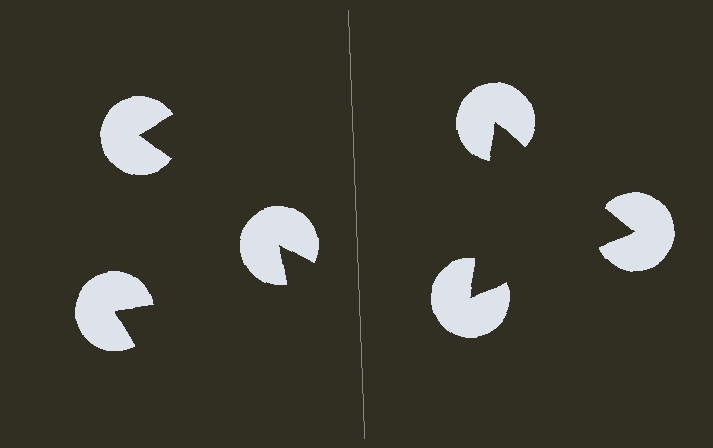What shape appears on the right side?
An illusory triangle.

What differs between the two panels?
The pac-man discs are positioned identically on both sides; only the wedge orientations differ. On the right they align to a triangle; on the left they are misaligned.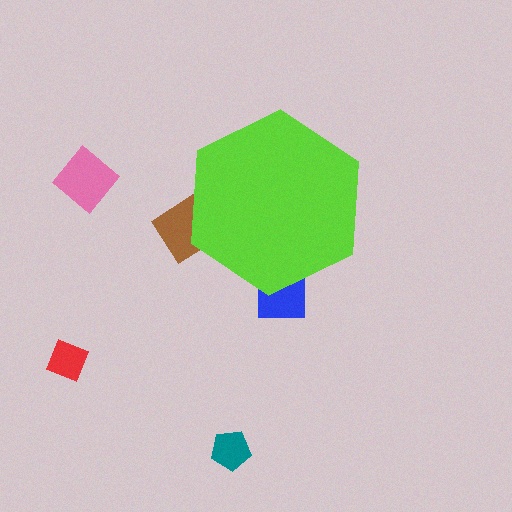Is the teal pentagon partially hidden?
No, the teal pentagon is fully visible.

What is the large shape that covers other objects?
A lime hexagon.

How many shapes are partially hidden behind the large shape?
2 shapes are partially hidden.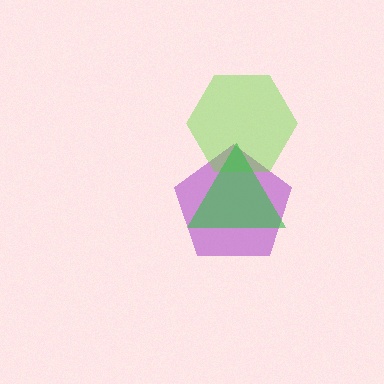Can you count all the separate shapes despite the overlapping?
Yes, there are 3 separate shapes.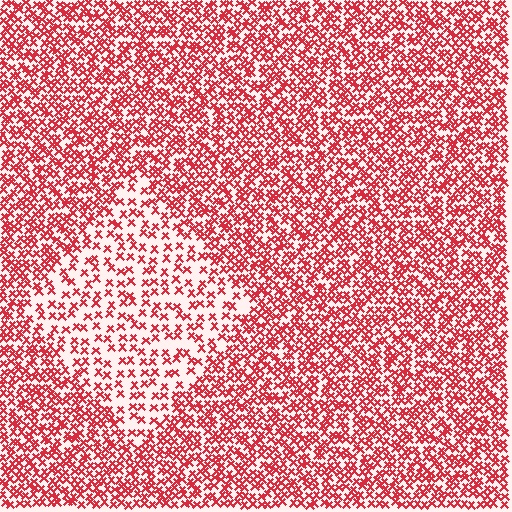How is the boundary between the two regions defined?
The boundary is defined by a change in element density (approximately 2.2x ratio). All elements are the same color, size, and shape.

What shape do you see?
I see a diamond.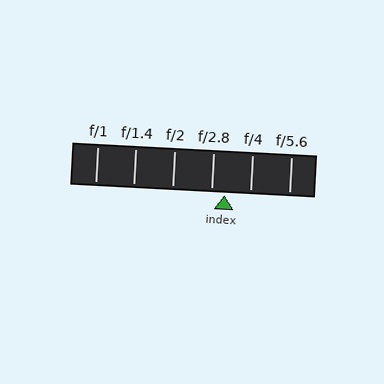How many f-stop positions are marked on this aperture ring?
There are 6 f-stop positions marked.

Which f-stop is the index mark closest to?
The index mark is closest to f/2.8.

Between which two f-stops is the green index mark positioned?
The index mark is between f/2.8 and f/4.